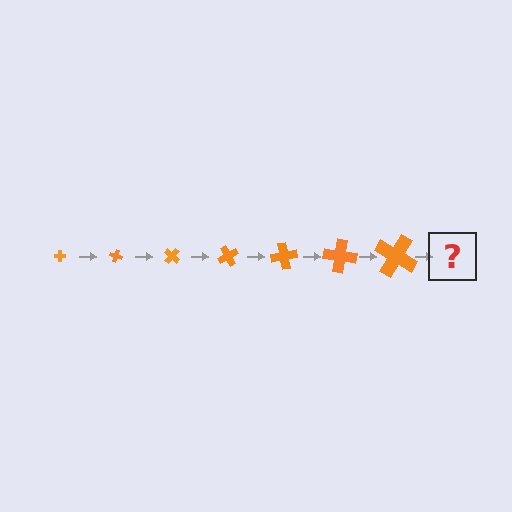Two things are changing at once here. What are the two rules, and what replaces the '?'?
The two rules are that the cross grows larger each step and it rotates 20 degrees each step. The '?' should be a cross, larger than the previous one and rotated 140 degrees from the start.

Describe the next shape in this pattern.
It should be a cross, larger than the previous one and rotated 140 degrees from the start.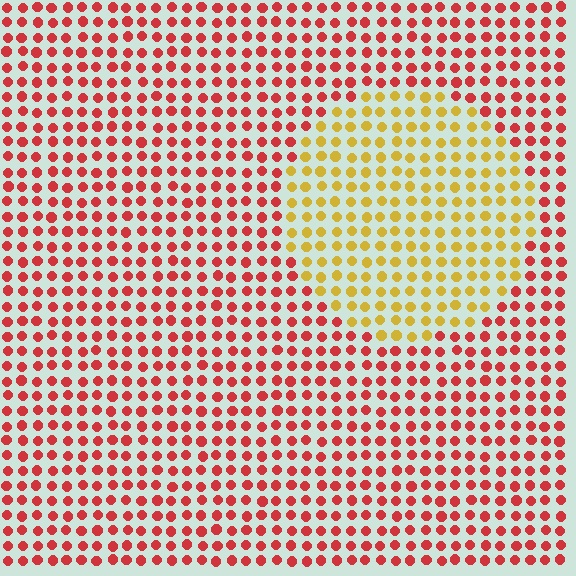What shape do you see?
I see a circle.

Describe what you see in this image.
The image is filled with small red elements in a uniform arrangement. A circle-shaped region is visible where the elements are tinted to a slightly different hue, forming a subtle color boundary.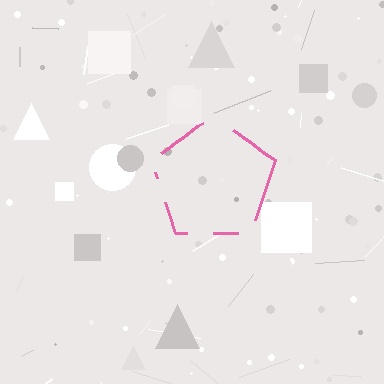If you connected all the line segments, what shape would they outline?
They would outline a pentagon.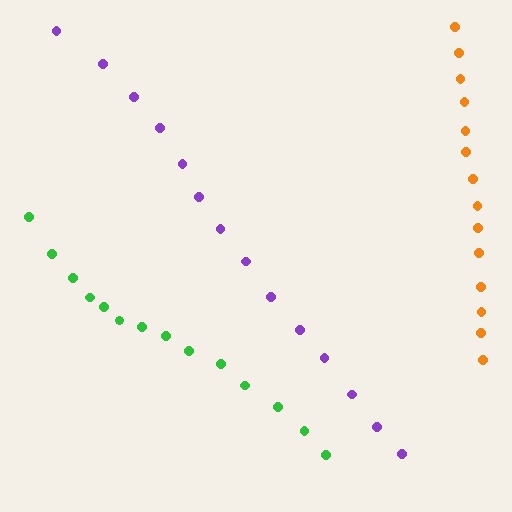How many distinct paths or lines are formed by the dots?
There are 3 distinct paths.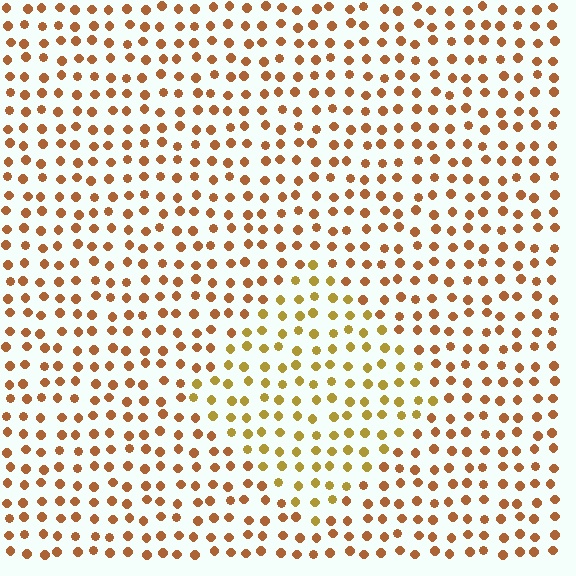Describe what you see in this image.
The image is filled with small brown elements in a uniform arrangement. A diamond-shaped region is visible where the elements are tinted to a slightly different hue, forming a subtle color boundary.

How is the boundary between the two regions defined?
The boundary is defined purely by a slight shift in hue (about 28 degrees). Spacing, size, and orientation are identical on both sides.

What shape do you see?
I see a diamond.